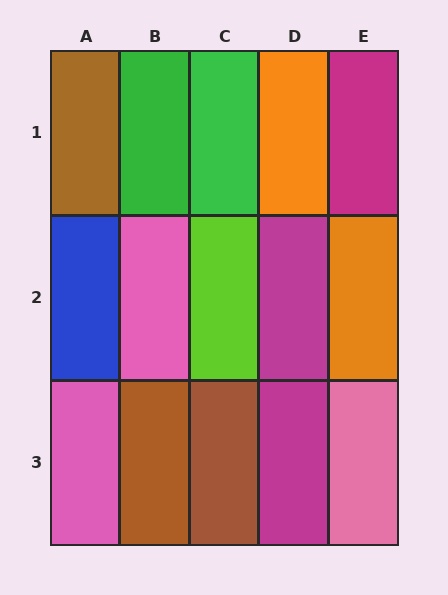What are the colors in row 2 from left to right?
Blue, pink, lime, magenta, orange.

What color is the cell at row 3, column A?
Pink.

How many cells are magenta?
3 cells are magenta.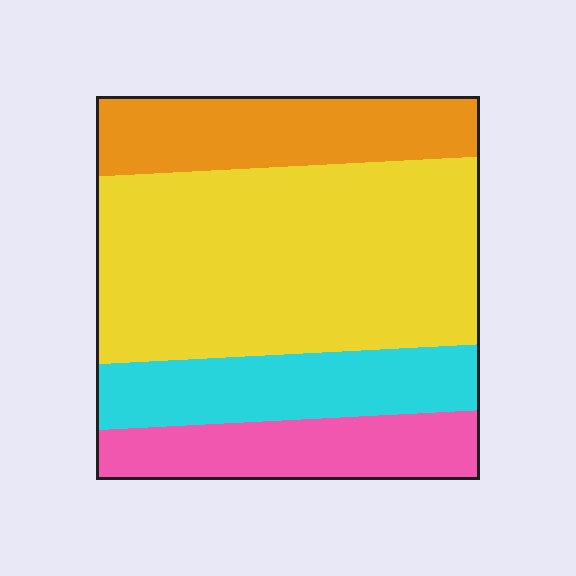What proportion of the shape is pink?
Pink covers 16% of the shape.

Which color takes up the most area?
Yellow, at roughly 50%.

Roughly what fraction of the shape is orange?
Orange covers 18% of the shape.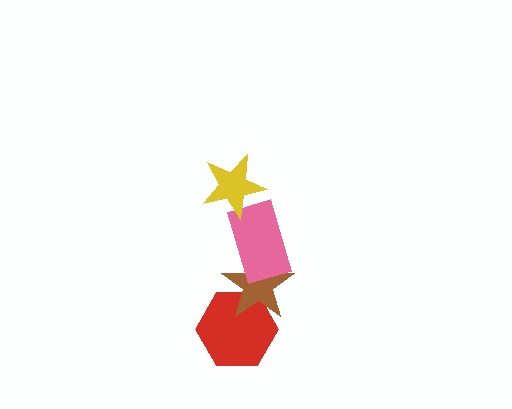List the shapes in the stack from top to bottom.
From top to bottom: the yellow star, the pink rectangle, the brown star, the red hexagon.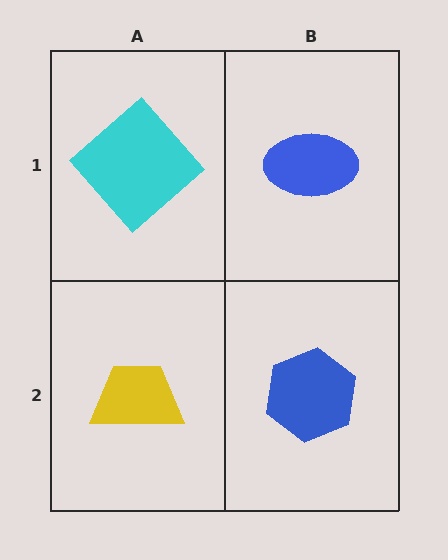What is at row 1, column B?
A blue ellipse.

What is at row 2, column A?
A yellow trapezoid.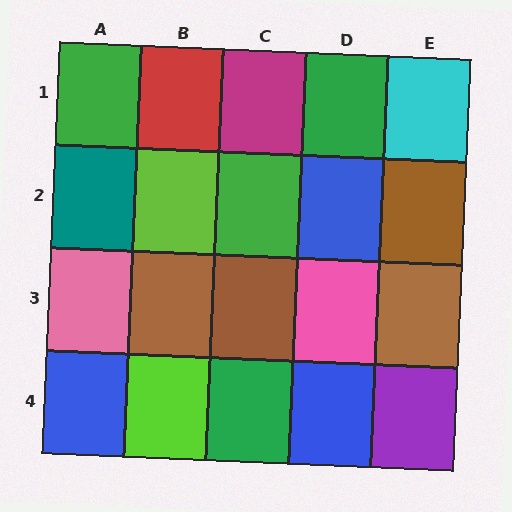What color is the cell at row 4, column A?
Blue.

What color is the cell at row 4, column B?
Lime.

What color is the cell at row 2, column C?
Green.